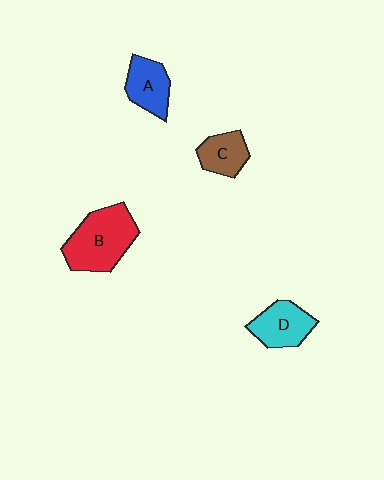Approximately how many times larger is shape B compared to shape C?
Approximately 2.0 times.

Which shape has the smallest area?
Shape C (brown).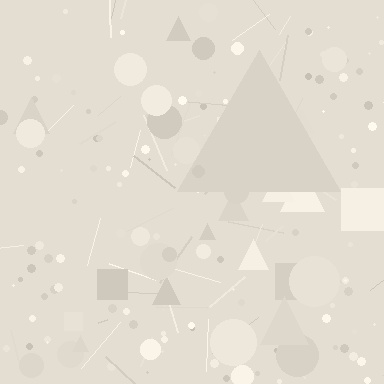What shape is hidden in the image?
A triangle is hidden in the image.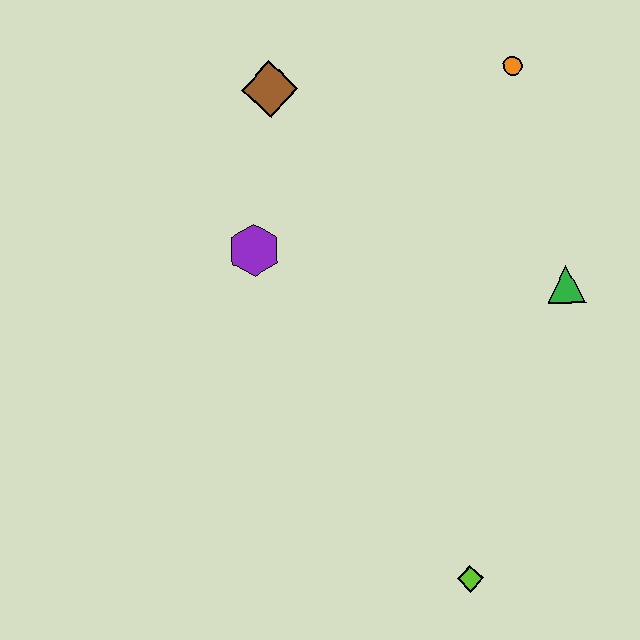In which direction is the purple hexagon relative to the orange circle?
The purple hexagon is to the left of the orange circle.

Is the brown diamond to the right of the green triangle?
No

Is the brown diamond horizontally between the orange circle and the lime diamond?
No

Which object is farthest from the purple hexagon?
The lime diamond is farthest from the purple hexagon.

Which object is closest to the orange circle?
The green triangle is closest to the orange circle.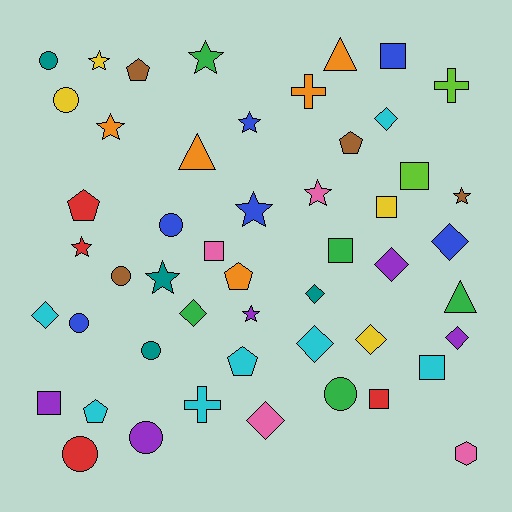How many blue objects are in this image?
There are 6 blue objects.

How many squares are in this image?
There are 8 squares.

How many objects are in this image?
There are 50 objects.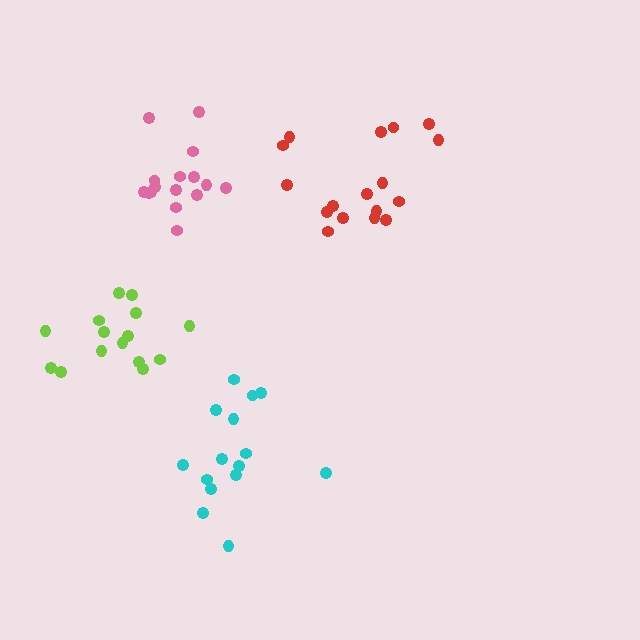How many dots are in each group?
Group 1: 17 dots, Group 2: 15 dots, Group 3: 15 dots, Group 4: 16 dots (63 total).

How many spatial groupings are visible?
There are 4 spatial groupings.